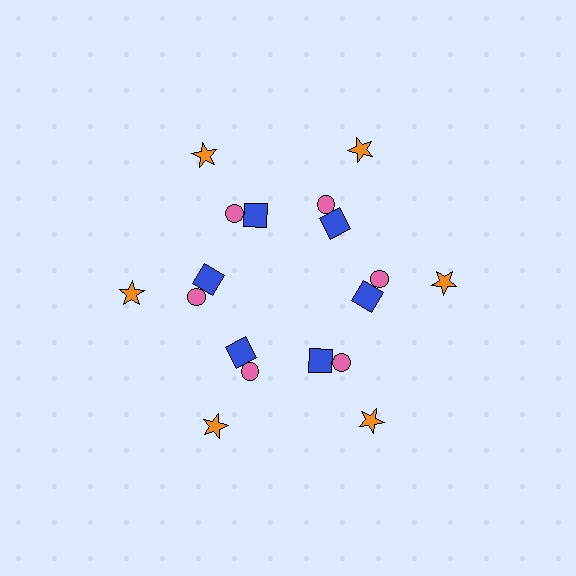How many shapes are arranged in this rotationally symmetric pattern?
There are 18 shapes, arranged in 6 groups of 3.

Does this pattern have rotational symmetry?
Yes, this pattern has 6-fold rotational symmetry. It looks the same after rotating 60 degrees around the center.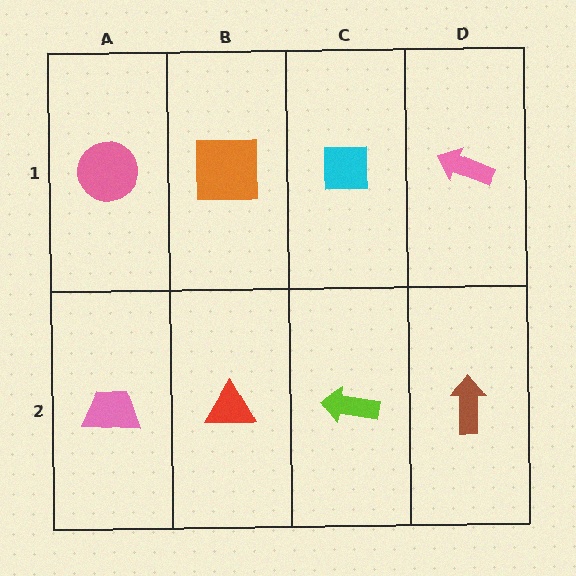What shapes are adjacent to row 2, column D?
A pink arrow (row 1, column D), a lime arrow (row 2, column C).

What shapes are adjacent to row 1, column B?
A red triangle (row 2, column B), a pink circle (row 1, column A), a cyan square (row 1, column C).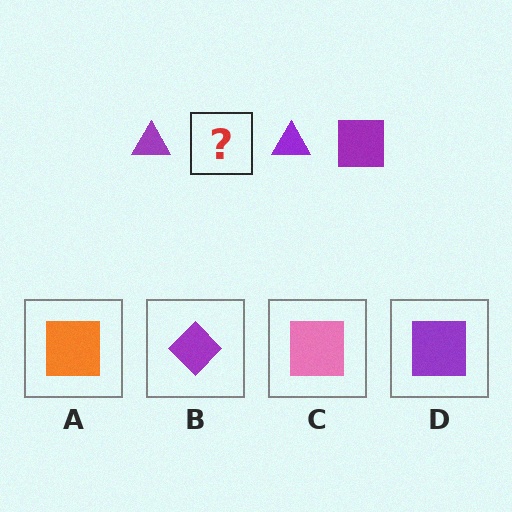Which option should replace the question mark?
Option D.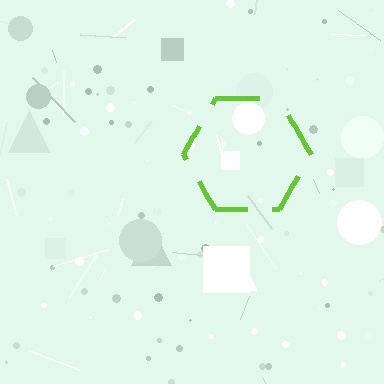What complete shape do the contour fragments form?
The contour fragments form a hexagon.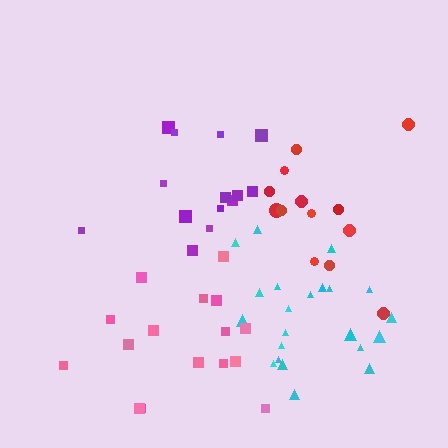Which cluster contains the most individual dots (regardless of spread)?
Cyan (22).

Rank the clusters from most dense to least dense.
pink, purple, cyan, red.